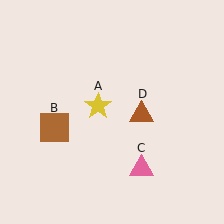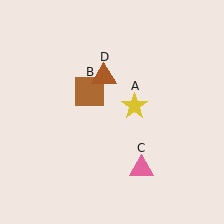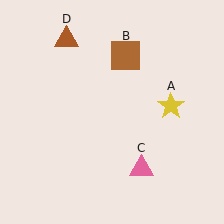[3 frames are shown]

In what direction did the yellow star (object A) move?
The yellow star (object A) moved right.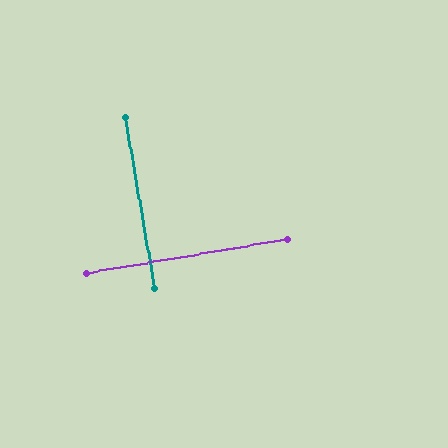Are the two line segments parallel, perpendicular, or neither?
Perpendicular — they meet at approximately 90°.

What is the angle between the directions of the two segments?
Approximately 90 degrees.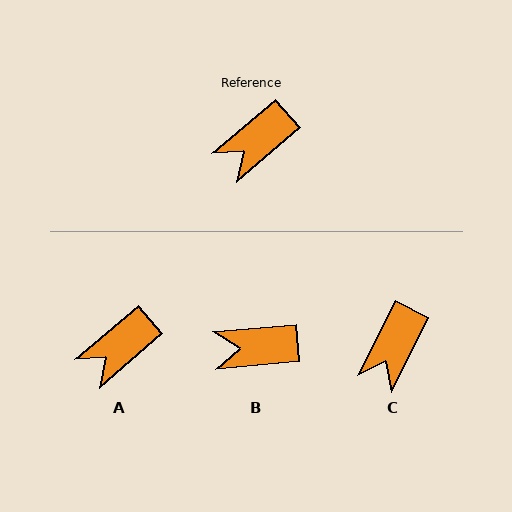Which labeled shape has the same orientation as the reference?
A.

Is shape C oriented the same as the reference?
No, it is off by about 23 degrees.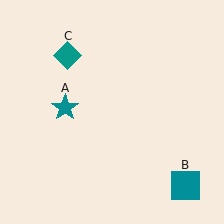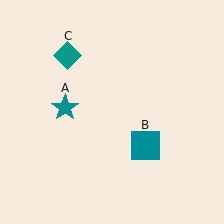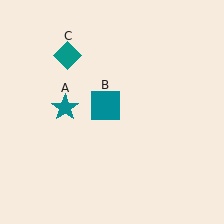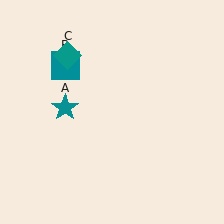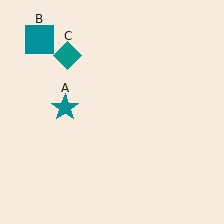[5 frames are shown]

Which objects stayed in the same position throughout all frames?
Teal star (object A) and teal diamond (object C) remained stationary.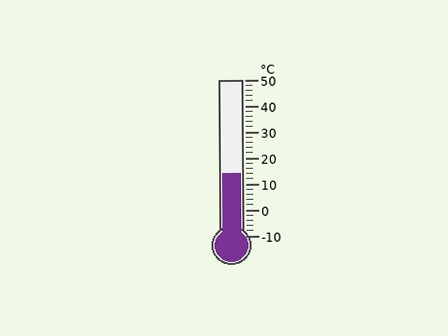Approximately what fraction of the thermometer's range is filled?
The thermometer is filled to approximately 40% of its range.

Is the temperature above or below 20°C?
The temperature is below 20°C.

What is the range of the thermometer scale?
The thermometer scale ranges from -10°C to 50°C.